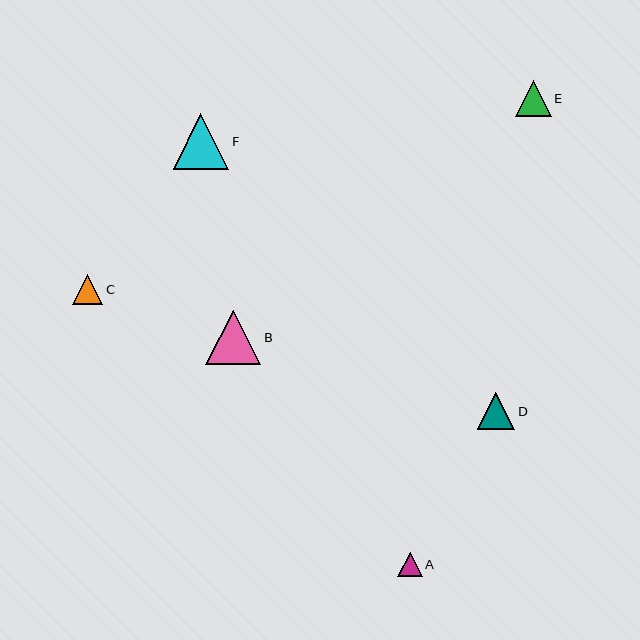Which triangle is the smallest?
Triangle A is the smallest with a size of approximately 24 pixels.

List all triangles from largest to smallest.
From largest to smallest: F, B, D, E, C, A.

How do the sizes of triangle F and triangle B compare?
Triangle F and triangle B are approximately the same size.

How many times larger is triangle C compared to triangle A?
Triangle C is approximately 1.2 times the size of triangle A.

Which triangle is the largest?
Triangle F is the largest with a size of approximately 55 pixels.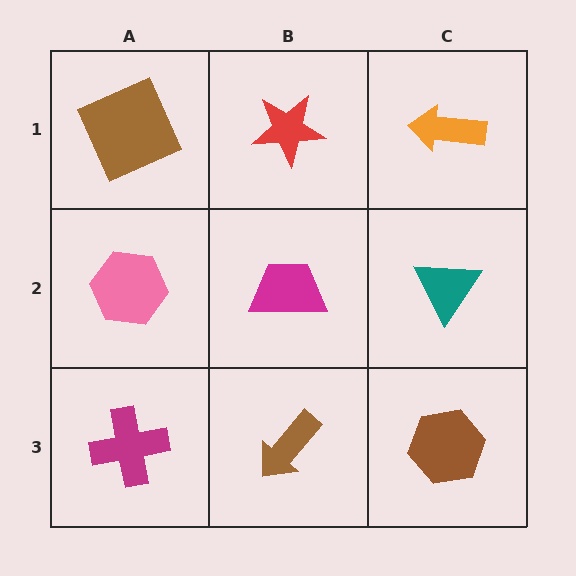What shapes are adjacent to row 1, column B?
A magenta trapezoid (row 2, column B), a brown square (row 1, column A), an orange arrow (row 1, column C).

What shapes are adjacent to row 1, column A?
A pink hexagon (row 2, column A), a red star (row 1, column B).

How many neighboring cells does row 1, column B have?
3.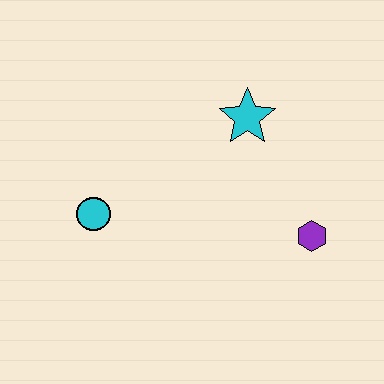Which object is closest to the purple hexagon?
The cyan star is closest to the purple hexagon.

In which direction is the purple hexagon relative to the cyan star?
The purple hexagon is below the cyan star.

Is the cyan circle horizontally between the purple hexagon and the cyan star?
No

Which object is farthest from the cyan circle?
The purple hexagon is farthest from the cyan circle.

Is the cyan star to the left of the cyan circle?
No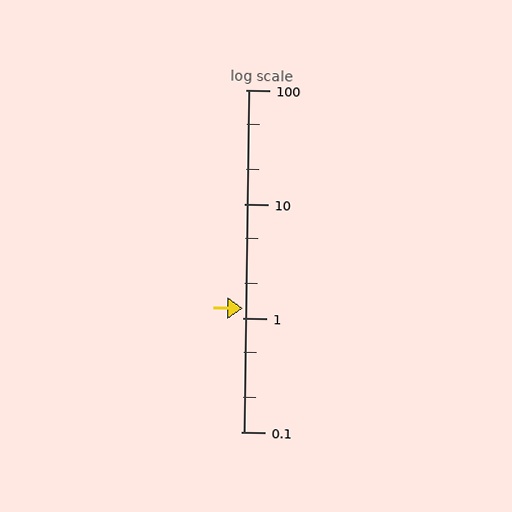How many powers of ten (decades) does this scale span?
The scale spans 3 decades, from 0.1 to 100.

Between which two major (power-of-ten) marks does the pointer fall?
The pointer is between 1 and 10.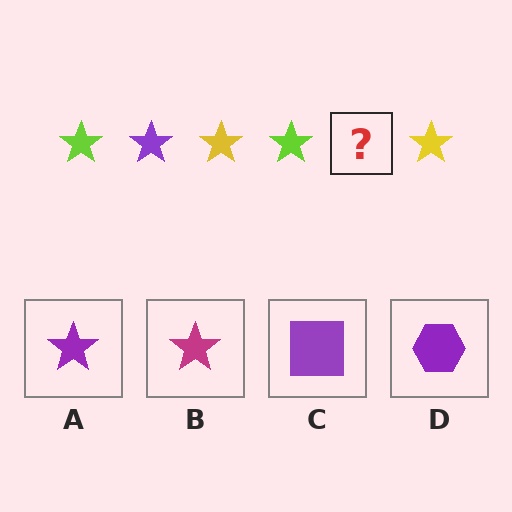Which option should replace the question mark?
Option A.